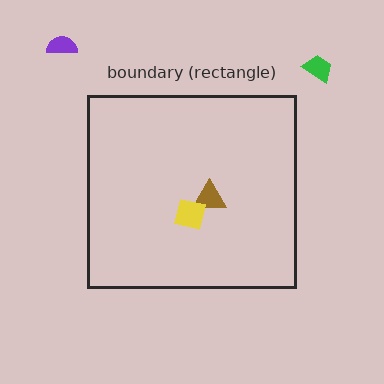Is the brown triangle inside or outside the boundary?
Inside.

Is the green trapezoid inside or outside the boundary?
Outside.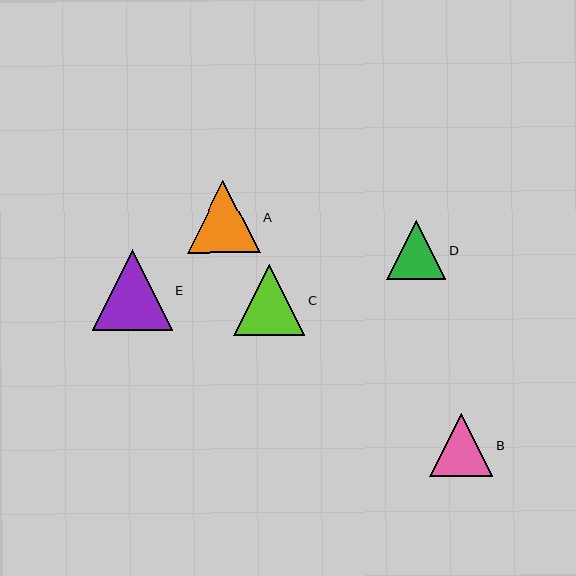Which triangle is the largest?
Triangle E is the largest with a size of approximately 80 pixels.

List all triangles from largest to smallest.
From largest to smallest: E, A, C, B, D.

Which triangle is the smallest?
Triangle D is the smallest with a size of approximately 59 pixels.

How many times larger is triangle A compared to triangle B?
Triangle A is approximately 1.2 times the size of triangle B.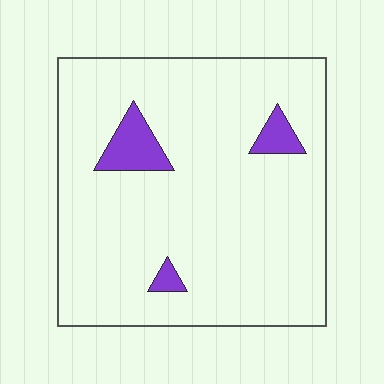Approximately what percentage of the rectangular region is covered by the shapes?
Approximately 5%.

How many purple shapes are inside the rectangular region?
3.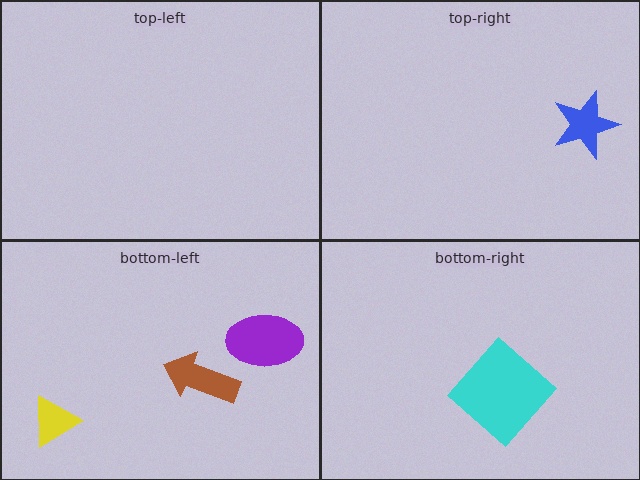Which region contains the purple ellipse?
The bottom-left region.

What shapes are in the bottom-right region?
The cyan diamond.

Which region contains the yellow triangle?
The bottom-left region.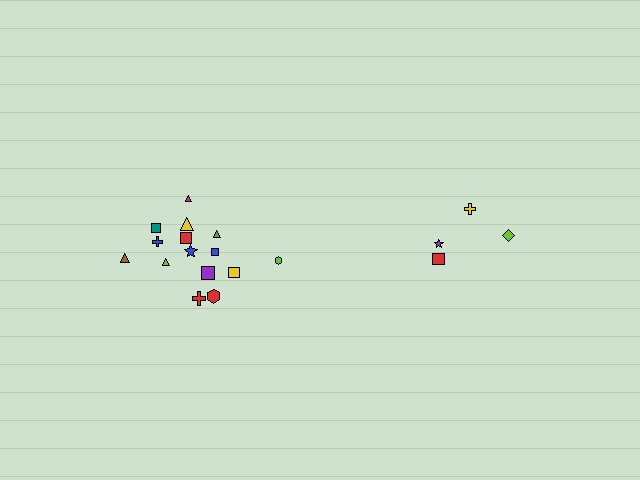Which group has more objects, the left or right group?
The left group.